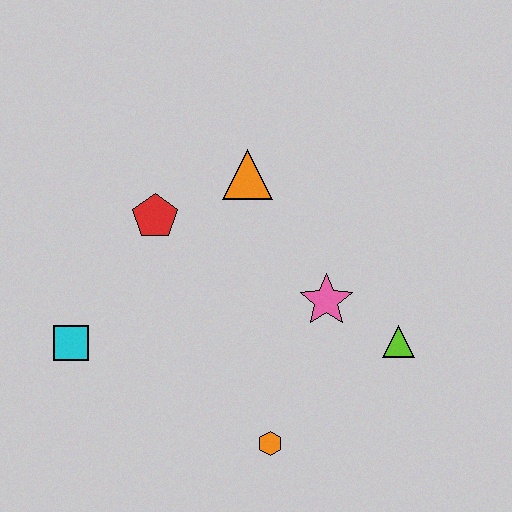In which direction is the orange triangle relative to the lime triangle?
The orange triangle is above the lime triangle.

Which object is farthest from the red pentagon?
The lime triangle is farthest from the red pentagon.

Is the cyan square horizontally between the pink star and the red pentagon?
No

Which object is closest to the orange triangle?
The red pentagon is closest to the orange triangle.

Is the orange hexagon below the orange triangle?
Yes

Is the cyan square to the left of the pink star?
Yes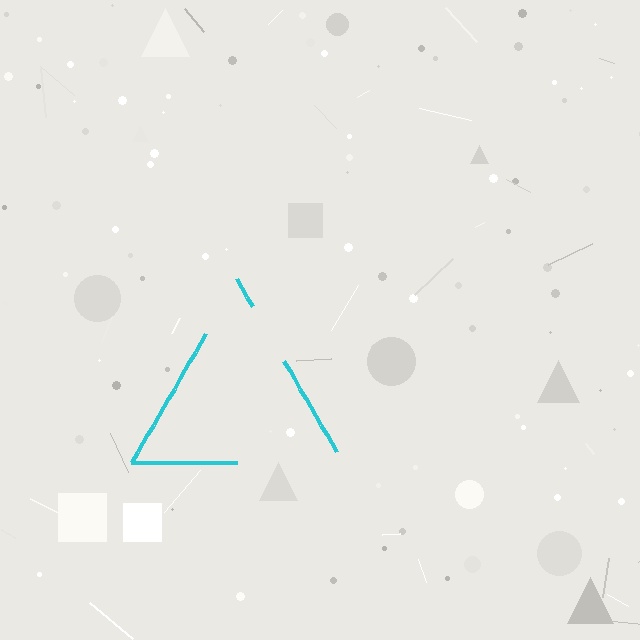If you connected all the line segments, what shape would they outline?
They would outline a triangle.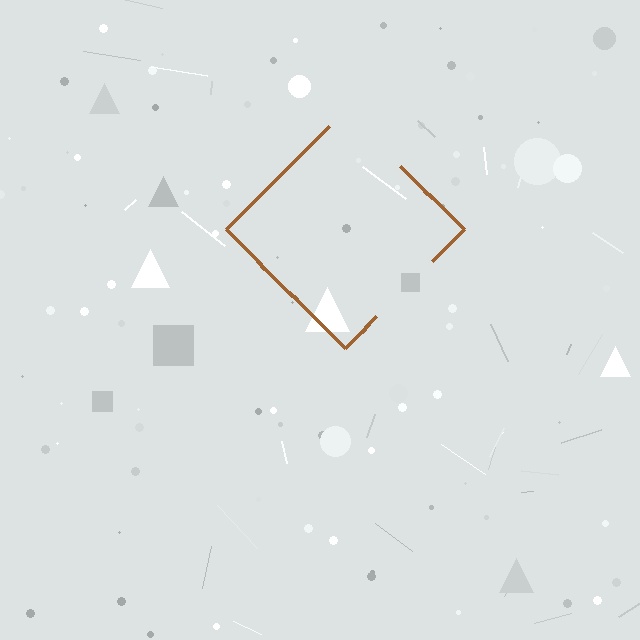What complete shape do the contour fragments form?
The contour fragments form a diamond.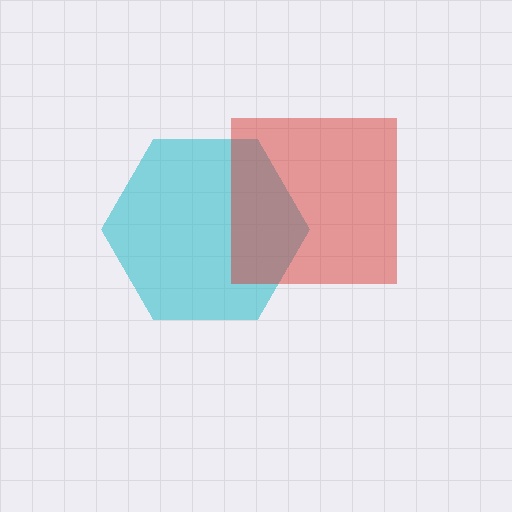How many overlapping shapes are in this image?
There are 2 overlapping shapes in the image.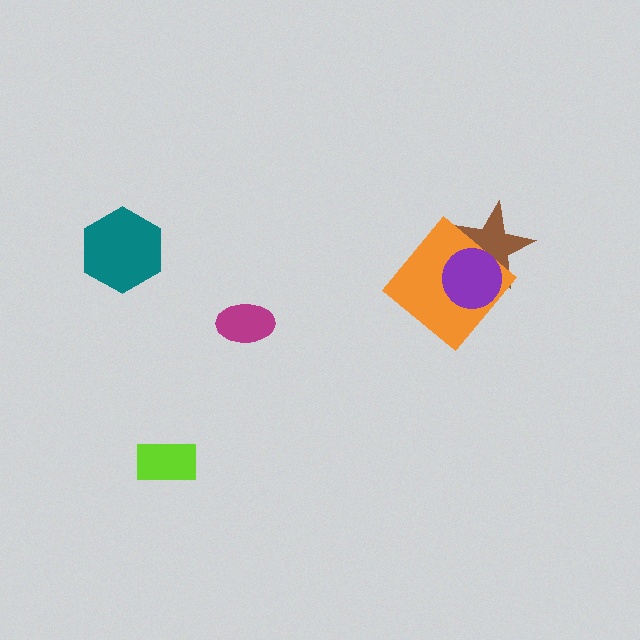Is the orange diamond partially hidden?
Yes, it is partially covered by another shape.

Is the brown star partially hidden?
Yes, it is partially covered by another shape.